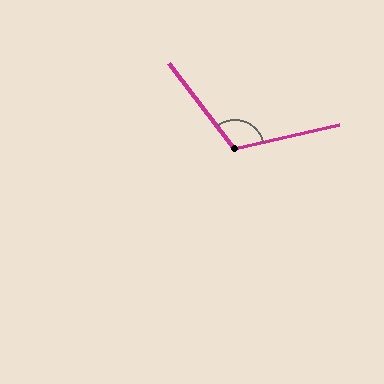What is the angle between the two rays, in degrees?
Approximately 114 degrees.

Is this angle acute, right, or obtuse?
It is obtuse.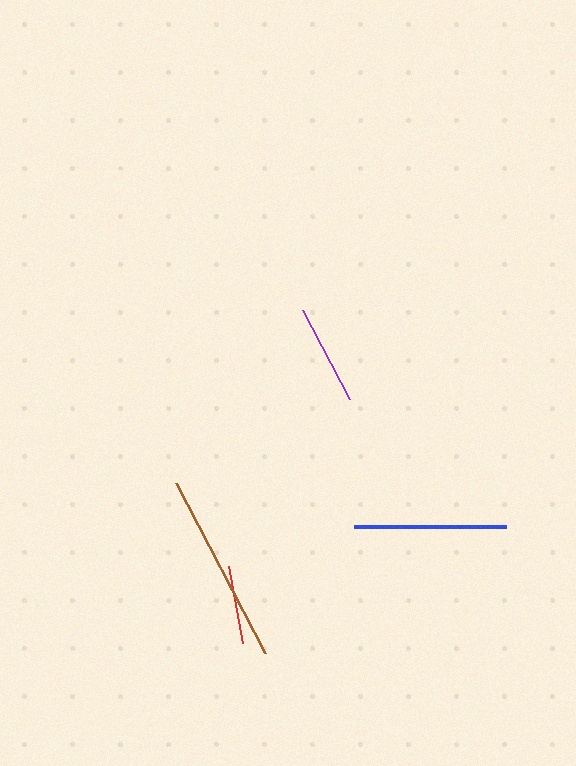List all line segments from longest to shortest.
From longest to shortest: brown, blue, purple, red.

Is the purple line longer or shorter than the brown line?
The brown line is longer than the purple line.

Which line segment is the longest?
The brown line is the longest at approximately 192 pixels.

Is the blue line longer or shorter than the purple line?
The blue line is longer than the purple line.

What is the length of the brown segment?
The brown segment is approximately 192 pixels long.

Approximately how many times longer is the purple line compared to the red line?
The purple line is approximately 1.3 times the length of the red line.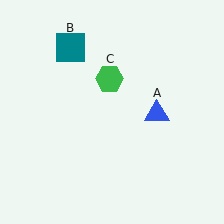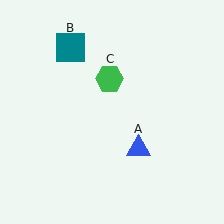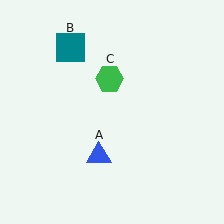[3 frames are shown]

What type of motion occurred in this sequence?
The blue triangle (object A) rotated clockwise around the center of the scene.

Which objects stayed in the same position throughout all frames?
Teal square (object B) and green hexagon (object C) remained stationary.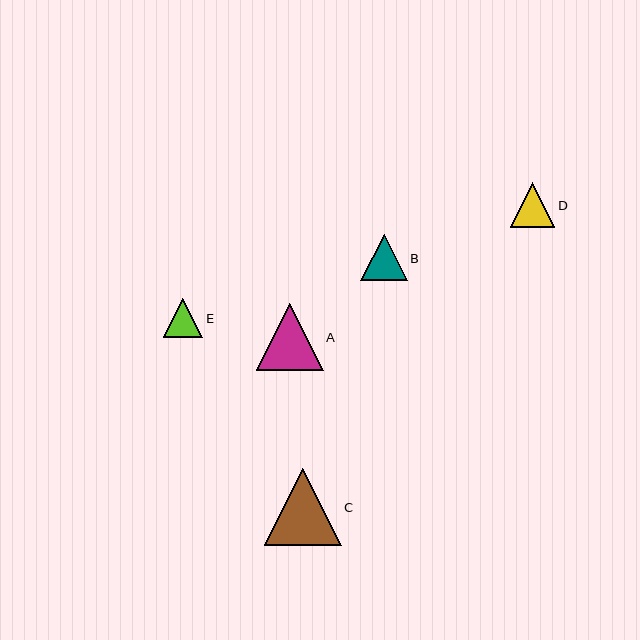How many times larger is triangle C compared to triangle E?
Triangle C is approximately 1.9 times the size of triangle E.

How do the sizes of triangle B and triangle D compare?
Triangle B and triangle D are approximately the same size.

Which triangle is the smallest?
Triangle E is the smallest with a size of approximately 40 pixels.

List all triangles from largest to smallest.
From largest to smallest: C, A, B, D, E.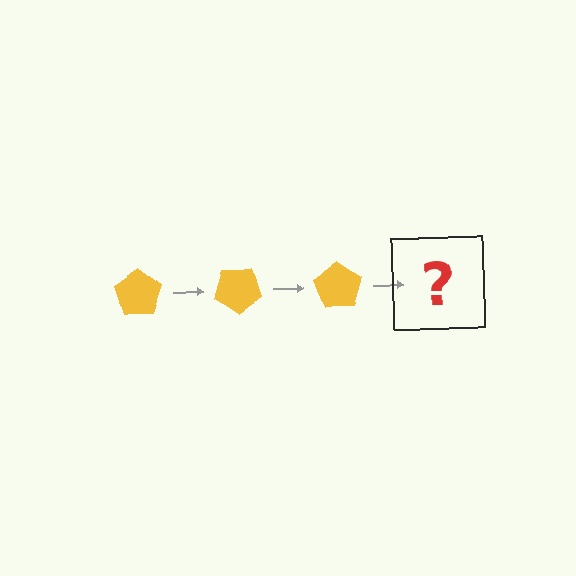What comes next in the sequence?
The next element should be a yellow pentagon rotated 105 degrees.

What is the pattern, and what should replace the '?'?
The pattern is that the pentagon rotates 35 degrees each step. The '?' should be a yellow pentagon rotated 105 degrees.